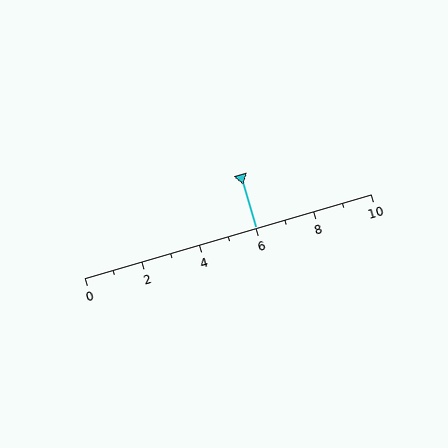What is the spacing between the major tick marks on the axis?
The major ticks are spaced 2 apart.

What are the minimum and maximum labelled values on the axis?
The axis runs from 0 to 10.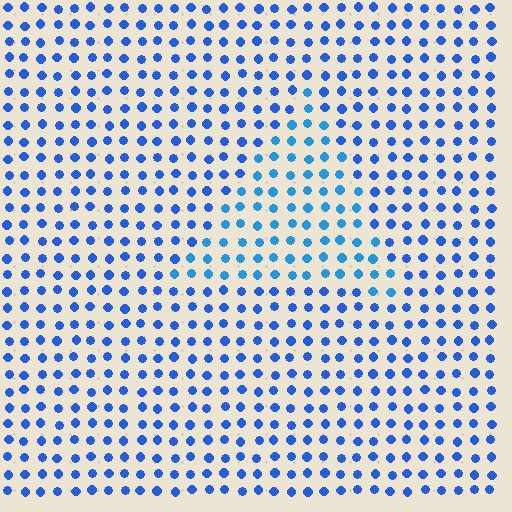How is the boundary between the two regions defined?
The boundary is defined purely by a slight shift in hue (about 20 degrees). Spacing, size, and orientation are identical on both sides.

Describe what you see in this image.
The image is filled with small blue elements in a uniform arrangement. A triangle-shaped region is visible where the elements are tinted to a slightly different hue, forming a subtle color boundary.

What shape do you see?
I see a triangle.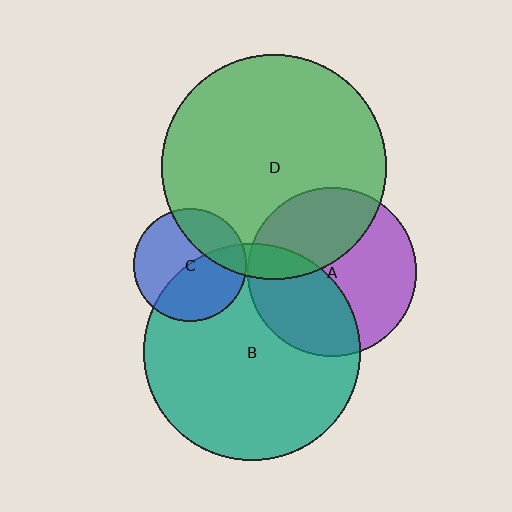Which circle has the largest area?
Circle D (green).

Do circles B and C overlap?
Yes.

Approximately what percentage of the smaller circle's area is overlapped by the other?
Approximately 45%.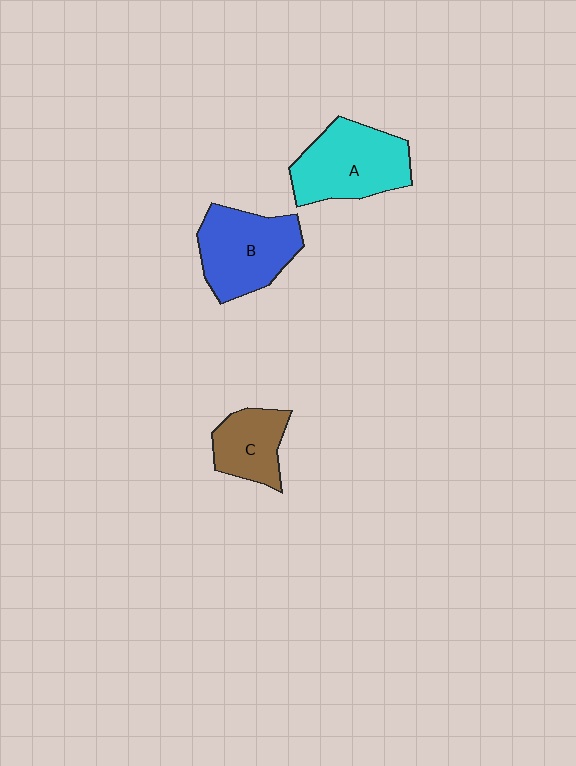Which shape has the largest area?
Shape A (cyan).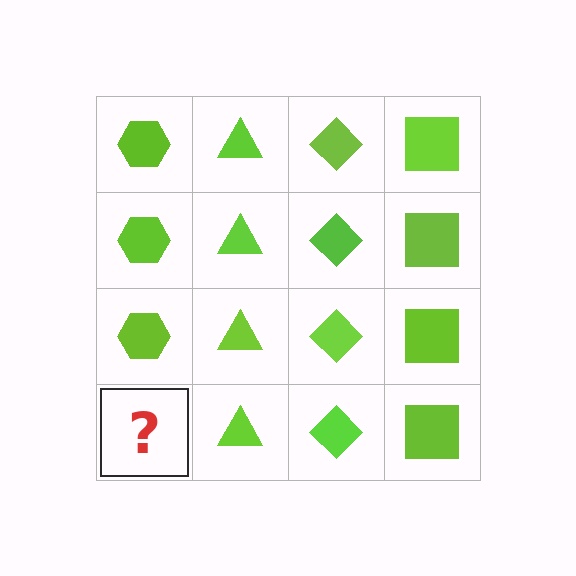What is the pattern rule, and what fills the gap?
The rule is that each column has a consistent shape. The gap should be filled with a lime hexagon.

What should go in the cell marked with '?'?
The missing cell should contain a lime hexagon.